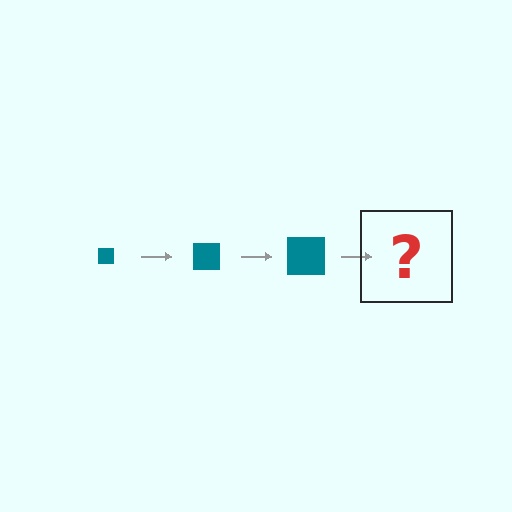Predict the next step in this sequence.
The next step is a teal square, larger than the previous one.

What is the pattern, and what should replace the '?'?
The pattern is that the square gets progressively larger each step. The '?' should be a teal square, larger than the previous one.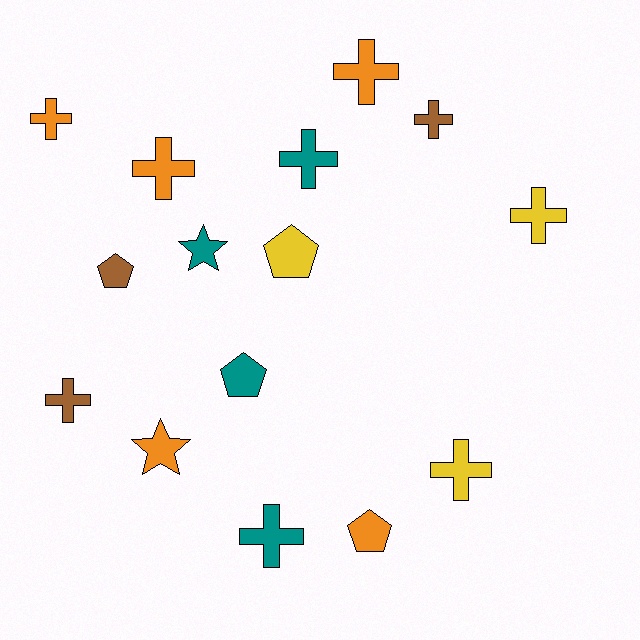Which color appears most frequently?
Orange, with 5 objects.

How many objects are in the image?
There are 15 objects.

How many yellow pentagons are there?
There is 1 yellow pentagon.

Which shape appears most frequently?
Cross, with 9 objects.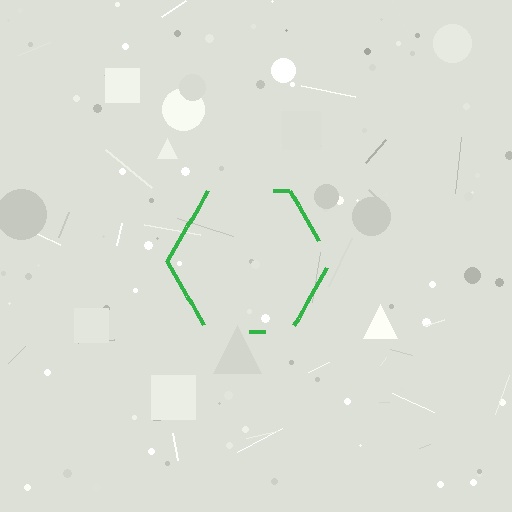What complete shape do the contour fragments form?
The contour fragments form a hexagon.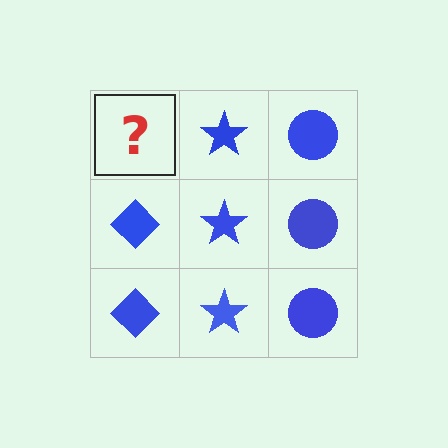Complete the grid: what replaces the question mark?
The question mark should be replaced with a blue diamond.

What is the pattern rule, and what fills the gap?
The rule is that each column has a consistent shape. The gap should be filled with a blue diamond.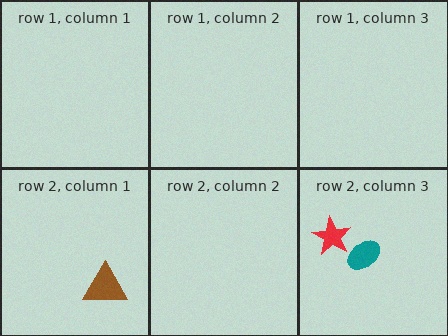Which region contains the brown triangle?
The row 2, column 1 region.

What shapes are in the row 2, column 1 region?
The brown triangle.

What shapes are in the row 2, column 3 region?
The red star, the teal ellipse.